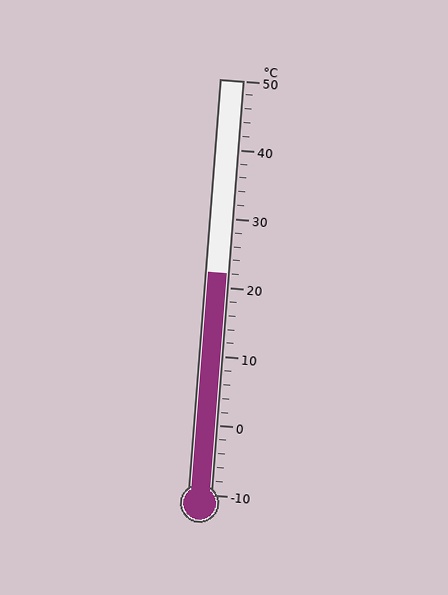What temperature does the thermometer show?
The thermometer shows approximately 22°C.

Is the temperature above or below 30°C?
The temperature is below 30°C.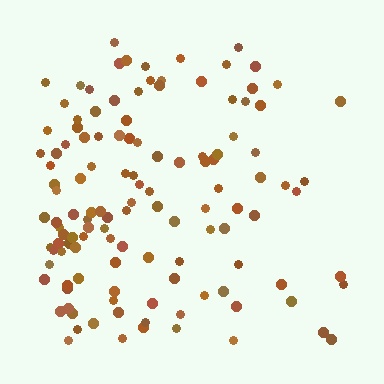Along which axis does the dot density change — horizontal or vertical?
Horizontal.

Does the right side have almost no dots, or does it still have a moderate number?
Still a moderate number, just noticeably fewer than the left.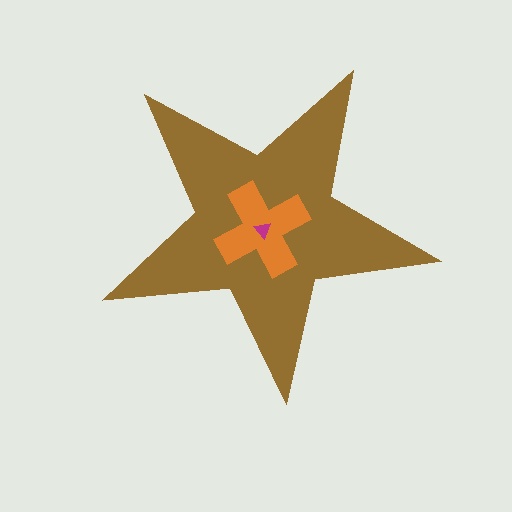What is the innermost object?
The magenta triangle.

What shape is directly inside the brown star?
The orange cross.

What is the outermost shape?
The brown star.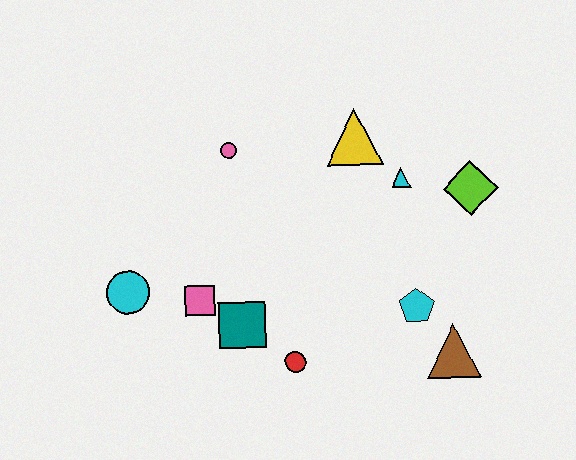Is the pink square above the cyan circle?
No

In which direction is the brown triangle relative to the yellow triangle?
The brown triangle is below the yellow triangle.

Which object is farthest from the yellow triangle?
The cyan circle is farthest from the yellow triangle.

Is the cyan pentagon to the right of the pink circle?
Yes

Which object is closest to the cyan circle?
The pink square is closest to the cyan circle.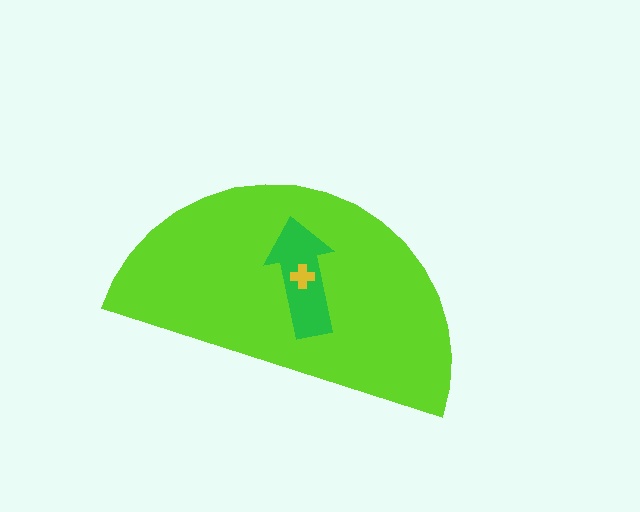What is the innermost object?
The yellow cross.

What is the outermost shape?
The lime semicircle.